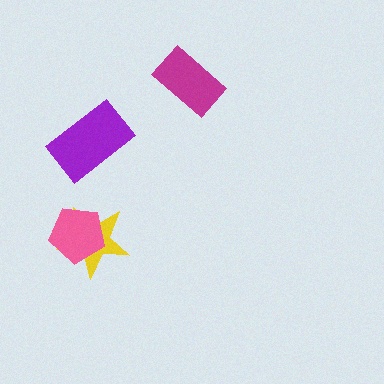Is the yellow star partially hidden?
Yes, it is partially covered by another shape.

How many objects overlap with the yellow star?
1 object overlaps with the yellow star.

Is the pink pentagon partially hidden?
No, no other shape covers it.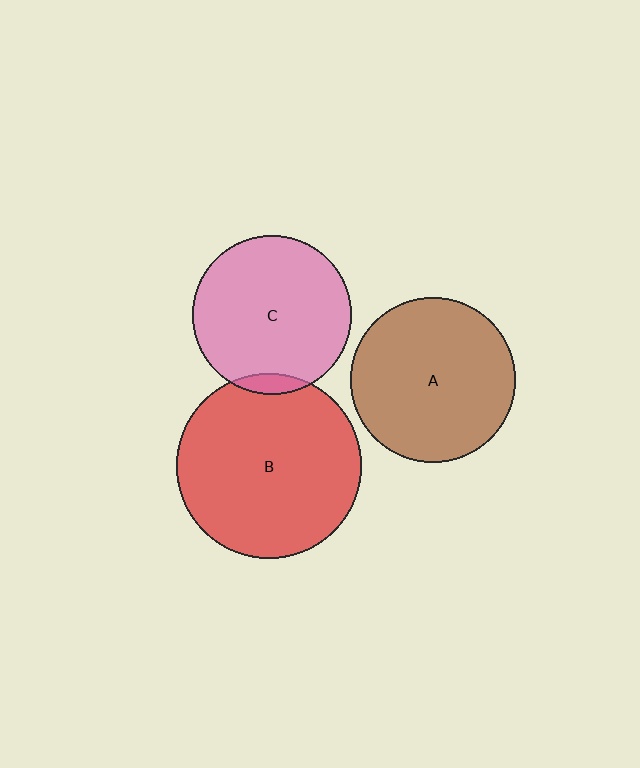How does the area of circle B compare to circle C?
Approximately 1.4 times.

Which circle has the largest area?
Circle B (red).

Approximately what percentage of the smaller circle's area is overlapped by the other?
Approximately 5%.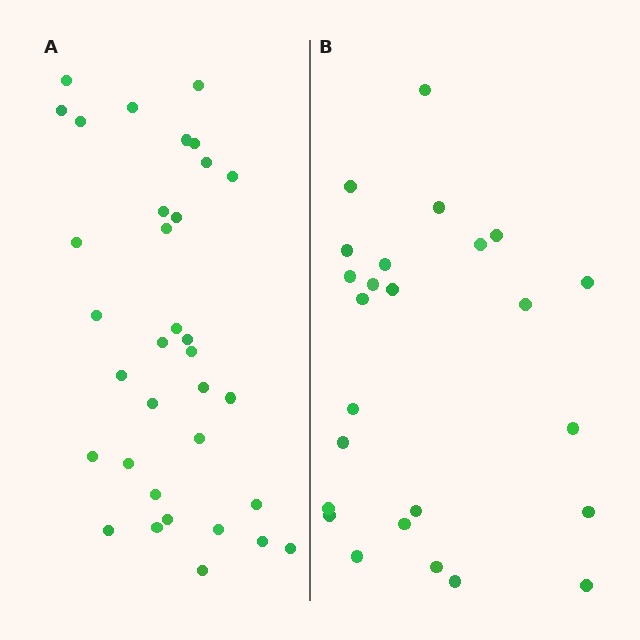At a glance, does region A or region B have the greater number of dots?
Region A (the left region) has more dots.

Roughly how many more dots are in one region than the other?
Region A has roughly 8 or so more dots than region B.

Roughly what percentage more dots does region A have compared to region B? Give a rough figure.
About 35% more.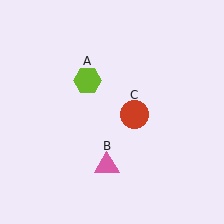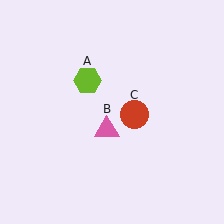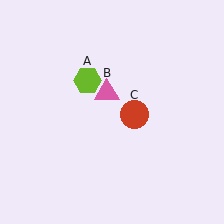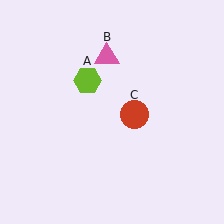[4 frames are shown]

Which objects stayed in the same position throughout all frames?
Lime hexagon (object A) and red circle (object C) remained stationary.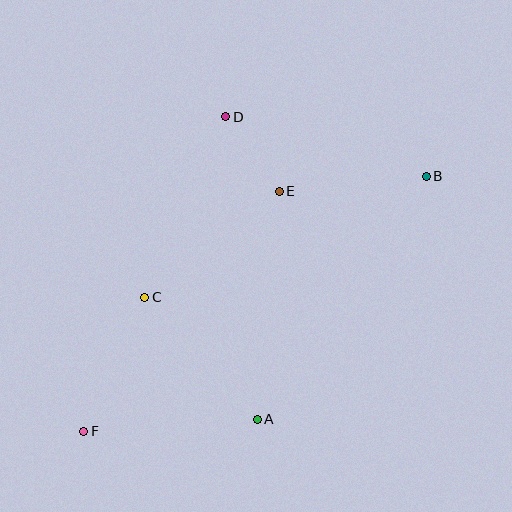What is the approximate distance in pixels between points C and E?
The distance between C and E is approximately 171 pixels.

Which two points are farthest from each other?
Points B and F are farthest from each other.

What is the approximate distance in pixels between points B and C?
The distance between B and C is approximately 306 pixels.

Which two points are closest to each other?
Points D and E are closest to each other.